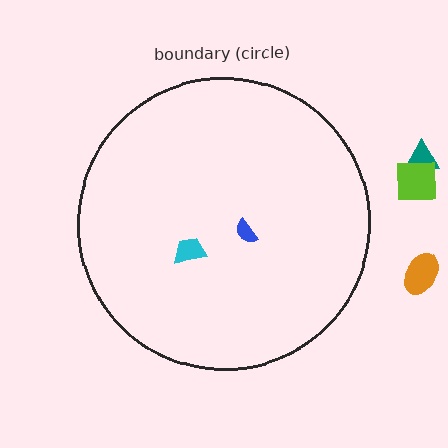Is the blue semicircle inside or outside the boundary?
Inside.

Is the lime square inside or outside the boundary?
Outside.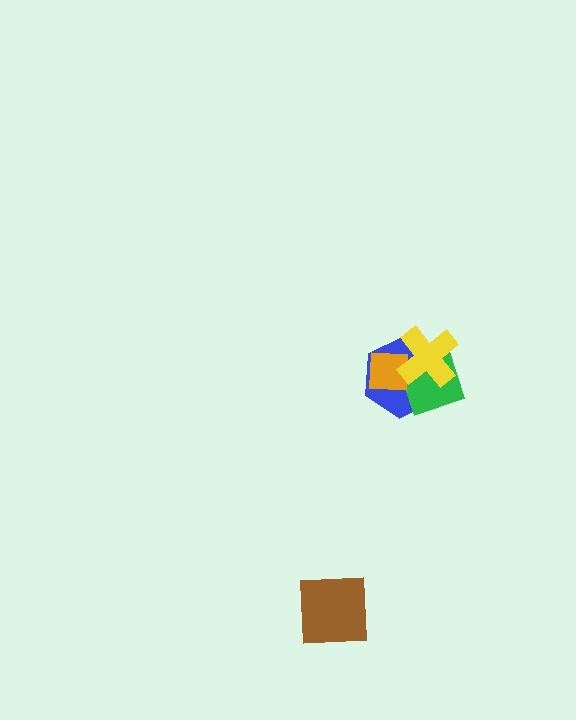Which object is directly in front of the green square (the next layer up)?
The orange square is directly in front of the green square.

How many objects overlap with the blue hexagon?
3 objects overlap with the blue hexagon.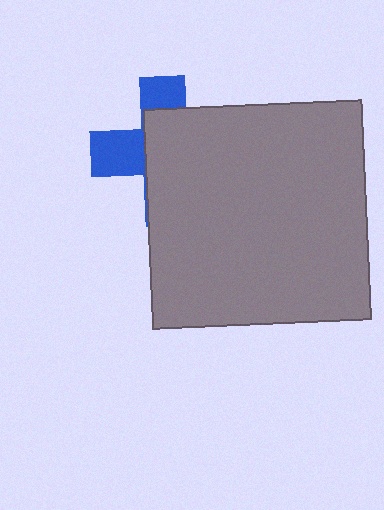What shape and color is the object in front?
The object in front is a gray square.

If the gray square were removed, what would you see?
You would see the complete blue cross.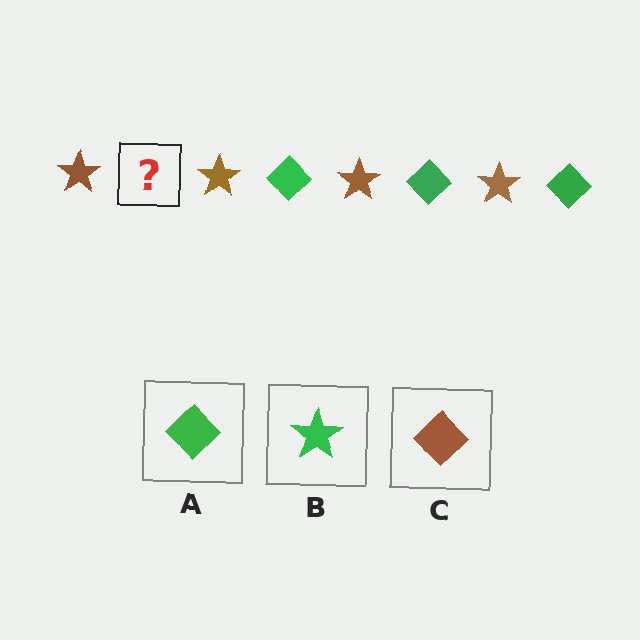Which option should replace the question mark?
Option A.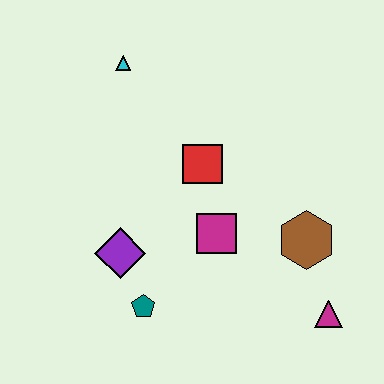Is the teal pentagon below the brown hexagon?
Yes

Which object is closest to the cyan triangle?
The red square is closest to the cyan triangle.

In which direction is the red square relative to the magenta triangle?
The red square is above the magenta triangle.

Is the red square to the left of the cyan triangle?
No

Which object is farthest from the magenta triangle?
The cyan triangle is farthest from the magenta triangle.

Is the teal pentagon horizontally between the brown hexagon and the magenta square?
No